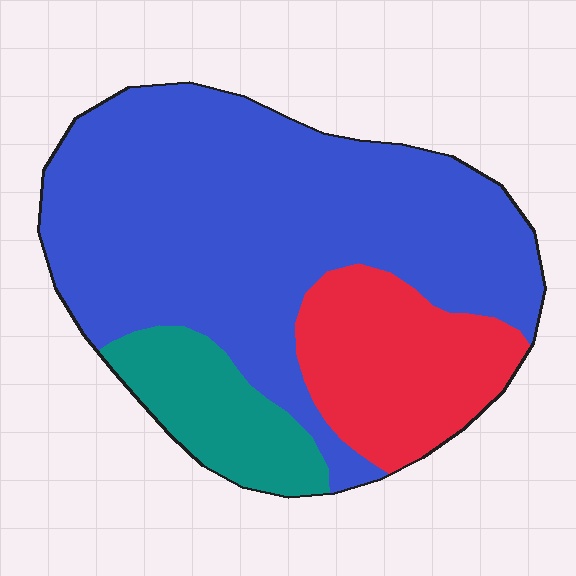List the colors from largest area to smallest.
From largest to smallest: blue, red, teal.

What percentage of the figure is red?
Red covers 21% of the figure.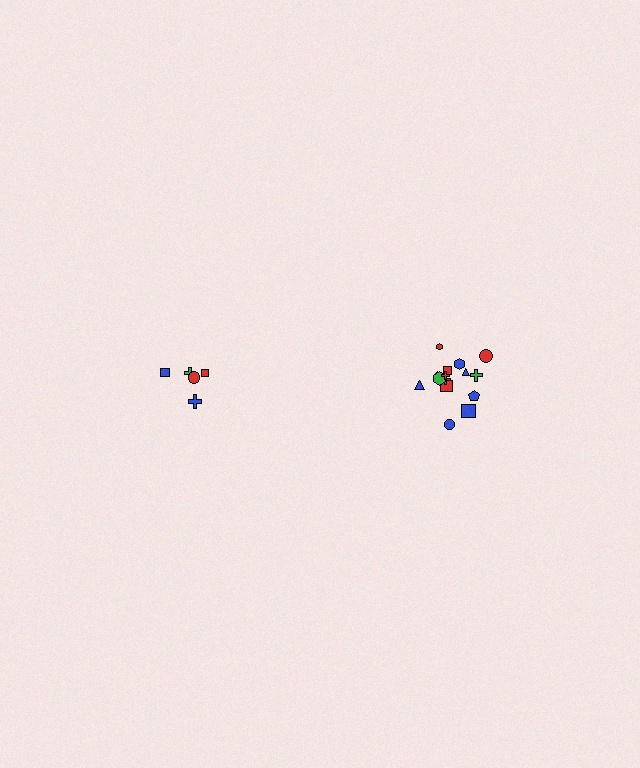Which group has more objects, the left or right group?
The right group.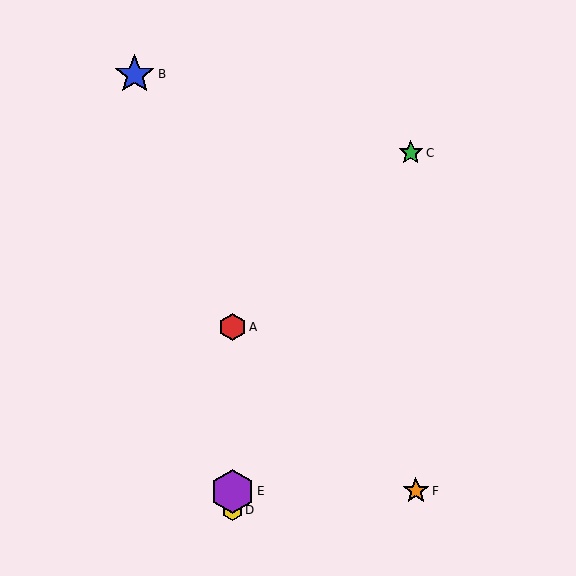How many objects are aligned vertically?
3 objects (A, D, E) are aligned vertically.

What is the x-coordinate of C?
Object C is at x≈411.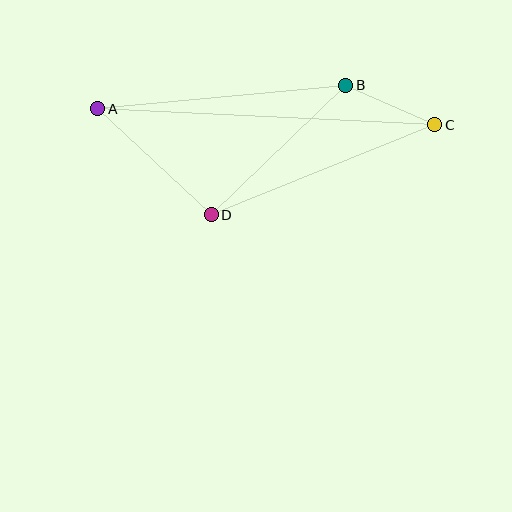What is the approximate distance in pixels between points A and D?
The distance between A and D is approximately 156 pixels.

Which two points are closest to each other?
Points B and C are closest to each other.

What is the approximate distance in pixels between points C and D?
The distance between C and D is approximately 241 pixels.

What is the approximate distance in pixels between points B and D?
The distance between B and D is approximately 187 pixels.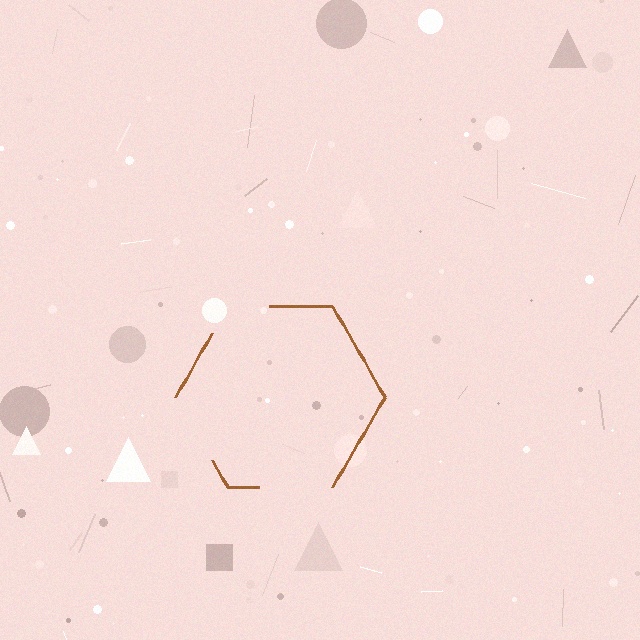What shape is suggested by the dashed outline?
The dashed outline suggests a hexagon.